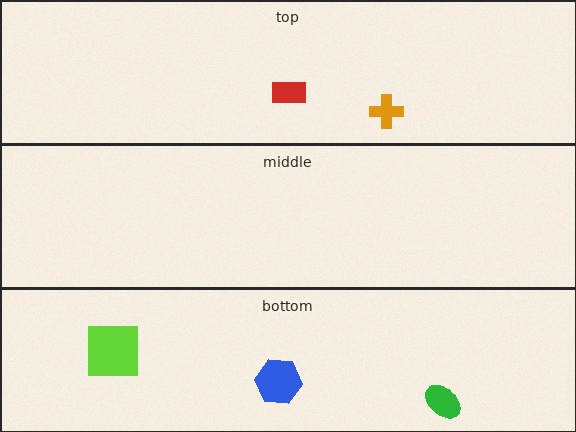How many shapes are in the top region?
2.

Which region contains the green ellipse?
The bottom region.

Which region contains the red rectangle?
The top region.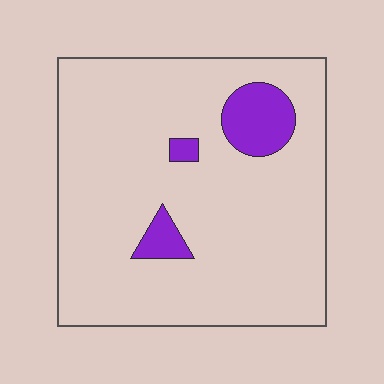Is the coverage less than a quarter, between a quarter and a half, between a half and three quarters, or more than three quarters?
Less than a quarter.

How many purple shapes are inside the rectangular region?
3.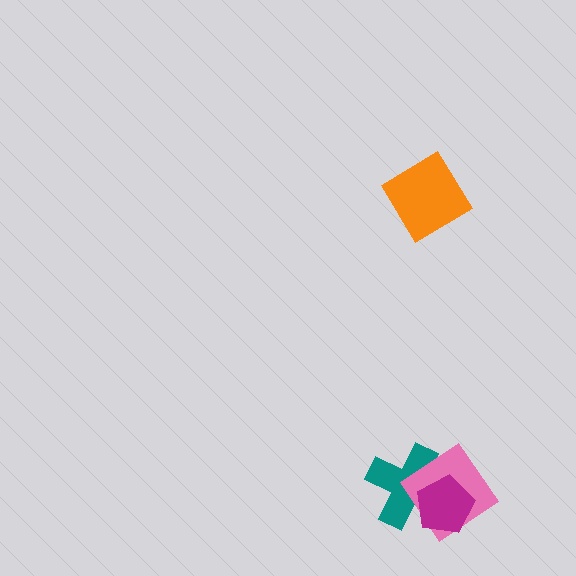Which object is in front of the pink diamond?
The magenta pentagon is in front of the pink diamond.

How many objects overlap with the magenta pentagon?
2 objects overlap with the magenta pentagon.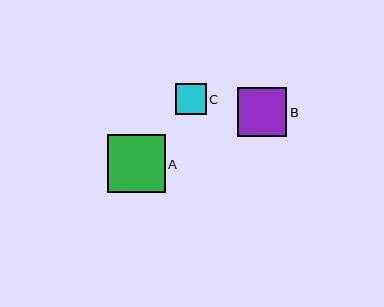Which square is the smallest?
Square C is the smallest with a size of approximately 31 pixels.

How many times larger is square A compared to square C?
Square A is approximately 1.9 times the size of square C.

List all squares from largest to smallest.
From largest to smallest: A, B, C.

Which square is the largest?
Square A is the largest with a size of approximately 58 pixels.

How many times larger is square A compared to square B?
Square A is approximately 1.2 times the size of square B.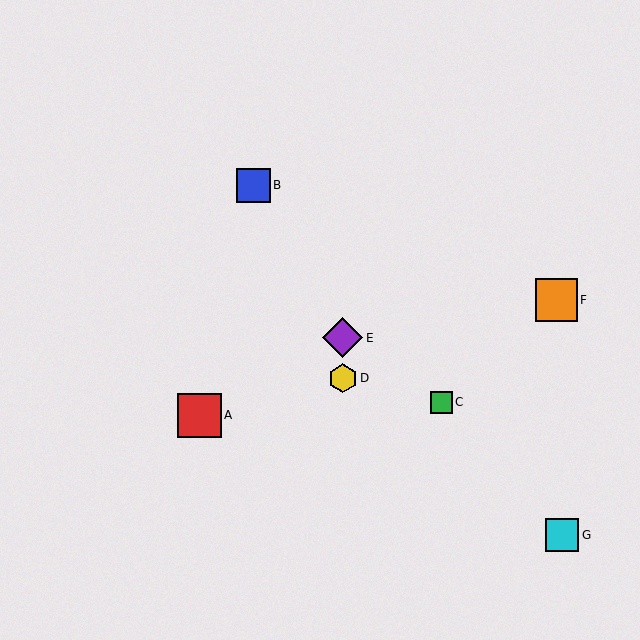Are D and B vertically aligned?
No, D is at x≈343 and B is at x≈254.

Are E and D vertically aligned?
Yes, both are at x≈343.